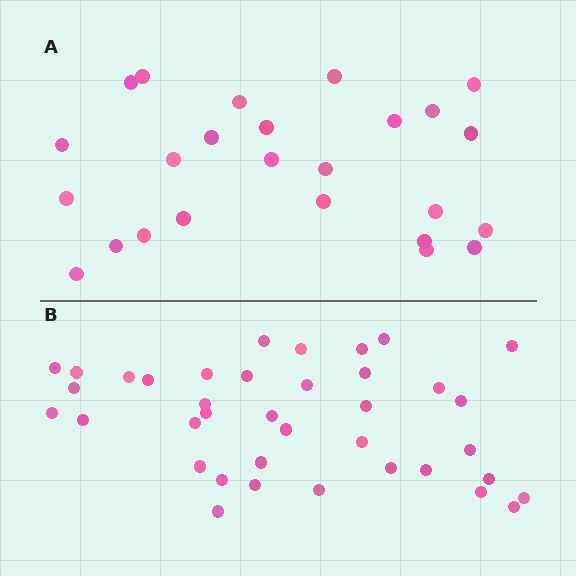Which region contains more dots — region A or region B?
Region B (the bottom region) has more dots.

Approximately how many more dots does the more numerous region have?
Region B has approximately 15 more dots than region A.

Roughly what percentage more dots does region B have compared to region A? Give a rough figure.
About 50% more.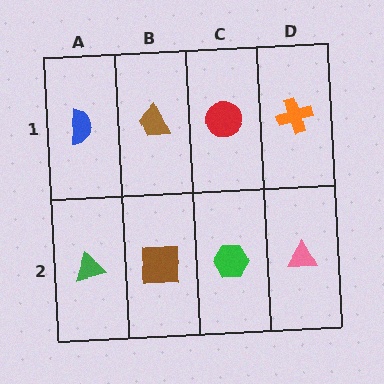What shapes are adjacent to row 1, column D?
A pink triangle (row 2, column D), a red circle (row 1, column C).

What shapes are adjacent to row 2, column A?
A blue semicircle (row 1, column A), a brown square (row 2, column B).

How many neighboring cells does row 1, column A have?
2.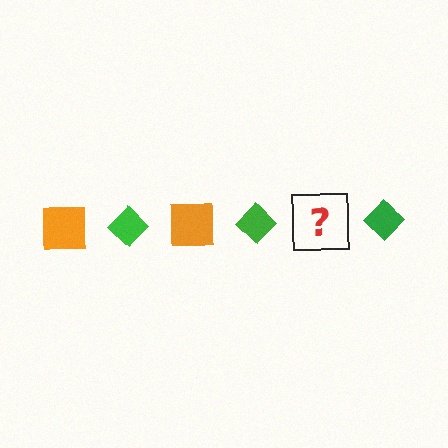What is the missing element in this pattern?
The missing element is an orange square.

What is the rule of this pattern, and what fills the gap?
The rule is that the pattern alternates between orange square and green diamond. The gap should be filled with an orange square.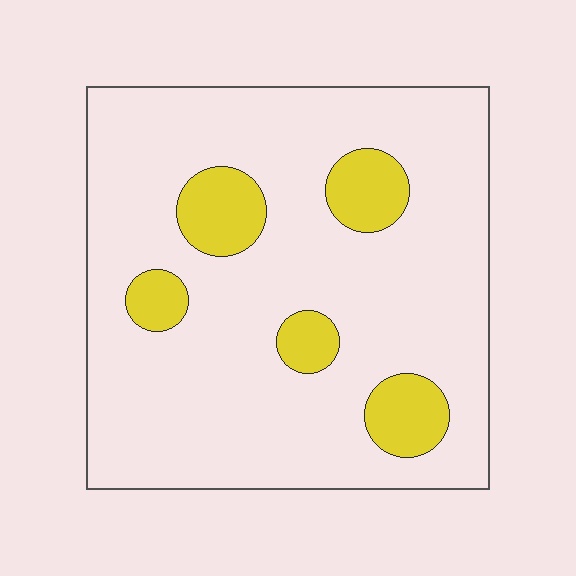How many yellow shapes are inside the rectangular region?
5.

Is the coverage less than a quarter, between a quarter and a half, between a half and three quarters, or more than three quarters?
Less than a quarter.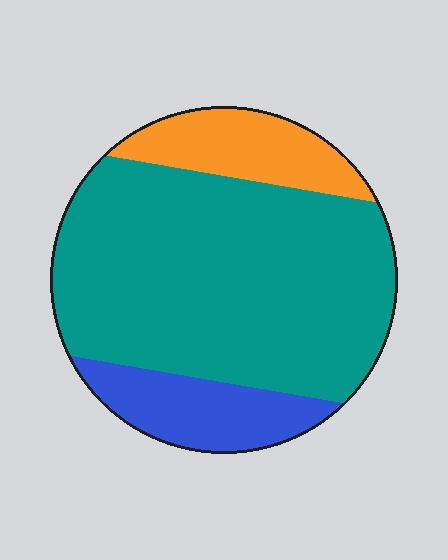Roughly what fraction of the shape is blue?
Blue covers about 15% of the shape.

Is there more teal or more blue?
Teal.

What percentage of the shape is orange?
Orange takes up less than a sixth of the shape.